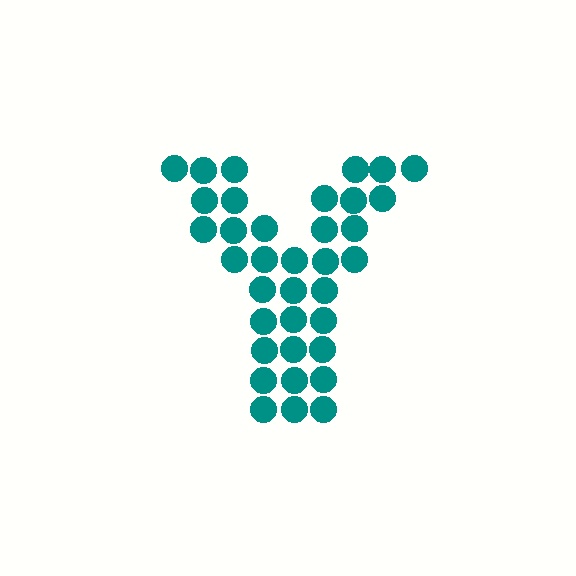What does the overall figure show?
The overall figure shows the letter Y.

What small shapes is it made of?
It is made of small circles.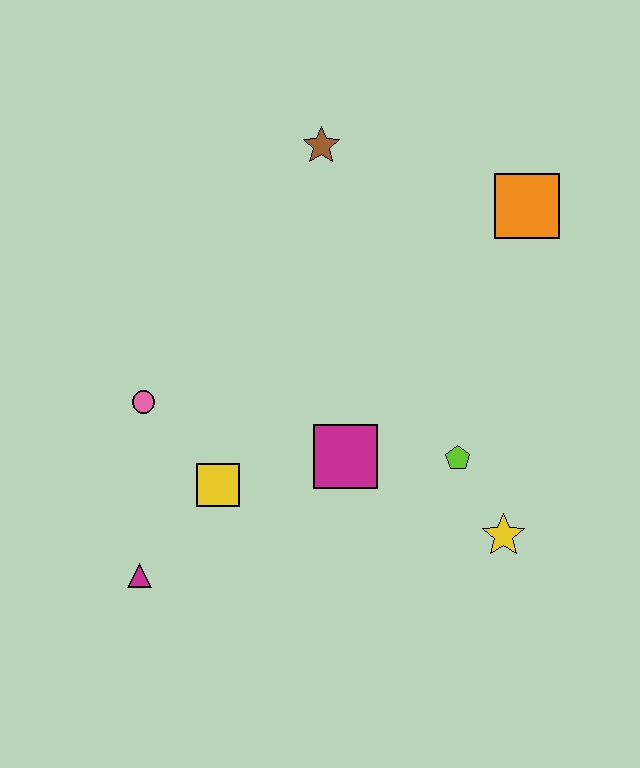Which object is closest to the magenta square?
The lime pentagon is closest to the magenta square.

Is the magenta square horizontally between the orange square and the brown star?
Yes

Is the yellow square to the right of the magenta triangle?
Yes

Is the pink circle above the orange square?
No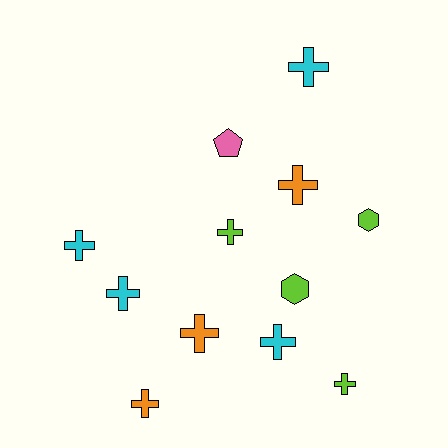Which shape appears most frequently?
Cross, with 9 objects.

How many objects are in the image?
There are 12 objects.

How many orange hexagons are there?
There are no orange hexagons.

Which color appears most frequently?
Lime, with 4 objects.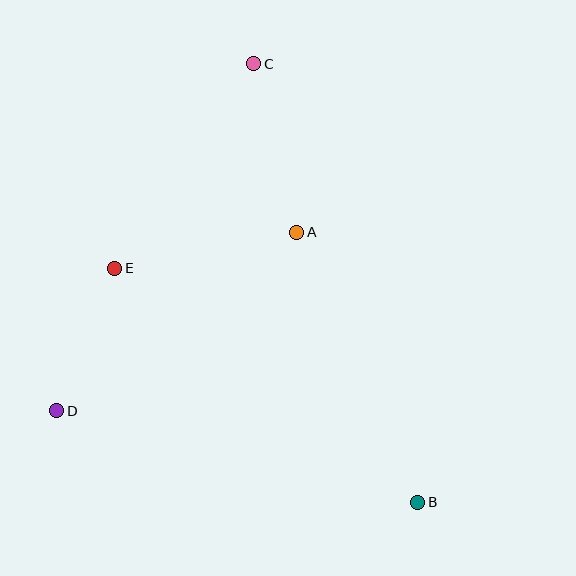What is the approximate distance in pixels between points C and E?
The distance between C and E is approximately 248 pixels.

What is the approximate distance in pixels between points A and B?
The distance between A and B is approximately 296 pixels.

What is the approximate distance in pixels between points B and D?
The distance between B and D is approximately 372 pixels.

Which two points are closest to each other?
Points D and E are closest to each other.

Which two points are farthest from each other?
Points B and C are farthest from each other.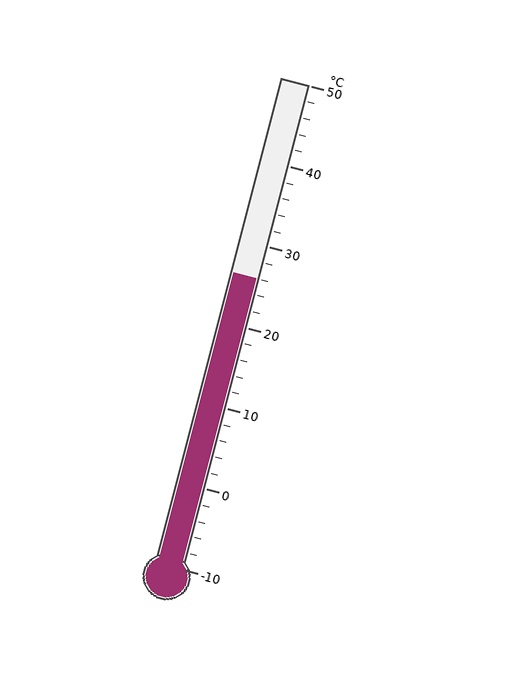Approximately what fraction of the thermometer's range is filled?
The thermometer is filled to approximately 60% of its range.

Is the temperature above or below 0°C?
The temperature is above 0°C.